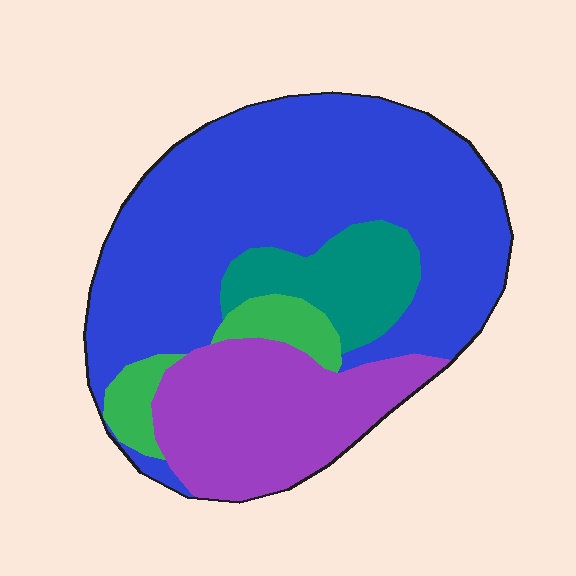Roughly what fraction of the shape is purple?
Purple takes up between a sixth and a third of the shape.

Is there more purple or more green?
Purple.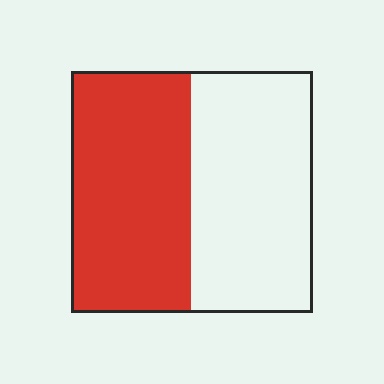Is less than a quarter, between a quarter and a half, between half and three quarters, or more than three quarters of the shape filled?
Between a quarter and a half.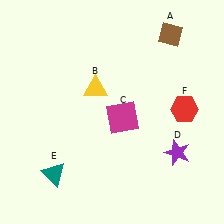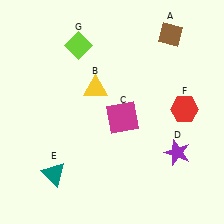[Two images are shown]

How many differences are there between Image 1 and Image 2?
There is 1 difference between the two images.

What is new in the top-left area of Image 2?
A lime diamond (G) was added in the top-left area of Image 2.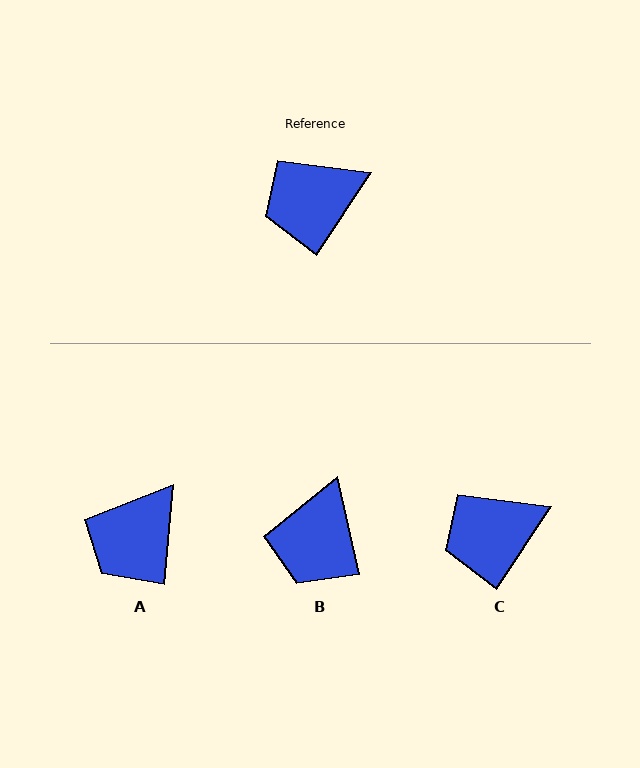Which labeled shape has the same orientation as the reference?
C.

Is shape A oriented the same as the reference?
No, it is off by about 28 degrees.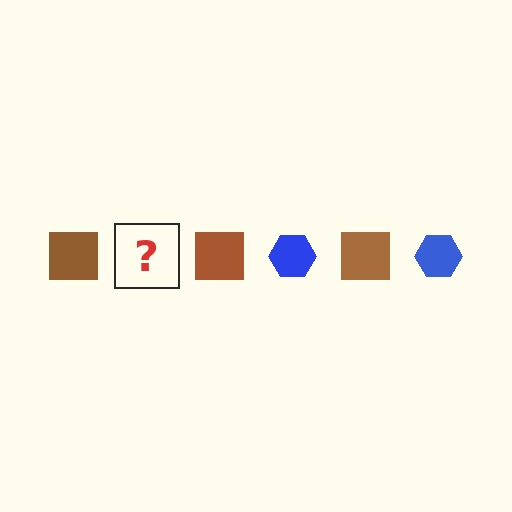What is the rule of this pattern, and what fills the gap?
The rule is that the pattern alternates between brown square and blue hexagon. The gap should be filled with a blue hexagon.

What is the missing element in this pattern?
The missing element is a blue hexagon.